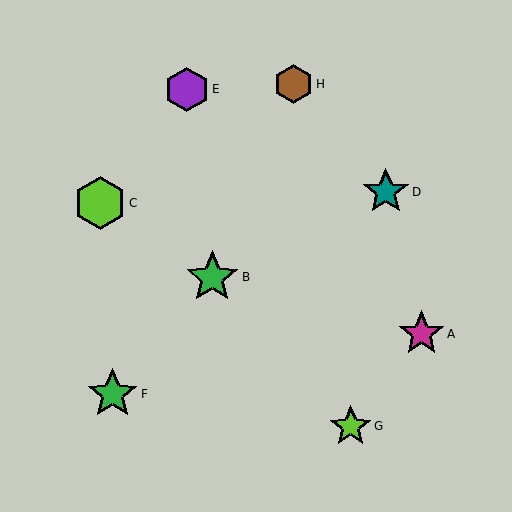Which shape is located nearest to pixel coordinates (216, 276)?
The green star (labeled B) at (212, 277) is nearest to that location.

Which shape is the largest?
The green star (labeled B) is the largest.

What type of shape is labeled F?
Shape F is a green star.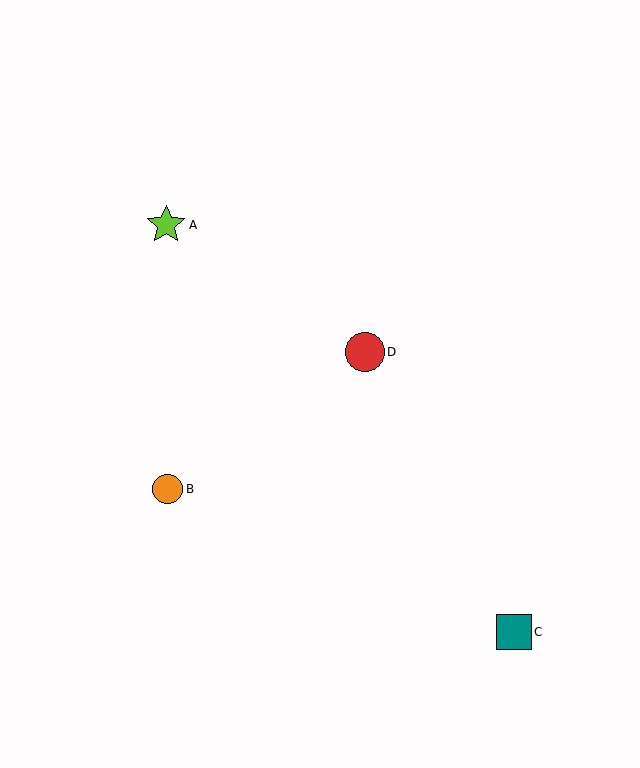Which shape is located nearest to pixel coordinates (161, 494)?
The orange circle (labeled B) at (168, 489) is nearest to that location.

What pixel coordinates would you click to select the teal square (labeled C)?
Click at (514, 632) to select the teal square C.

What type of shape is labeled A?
Shape A is a lime star.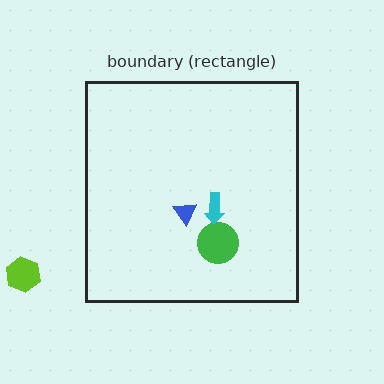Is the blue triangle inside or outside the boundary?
Inside.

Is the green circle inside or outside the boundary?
Inside.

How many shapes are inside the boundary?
3 inside, 1 outside.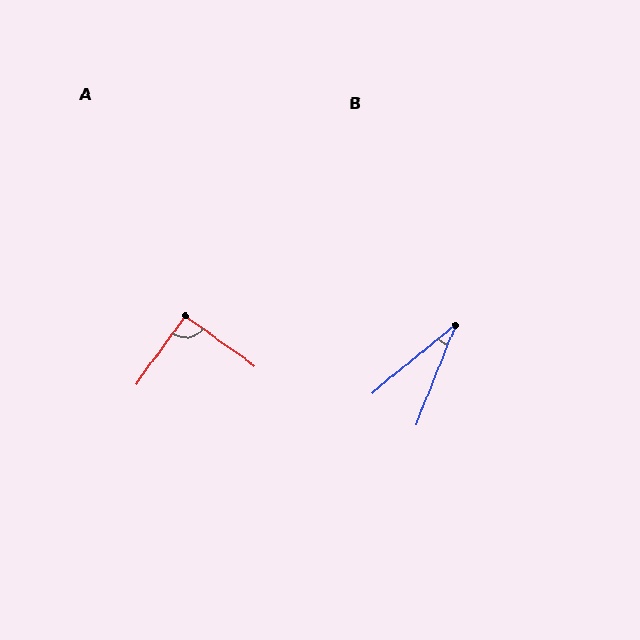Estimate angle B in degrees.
Approximately 29 degrees.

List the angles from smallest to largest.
B (29°), A (90°).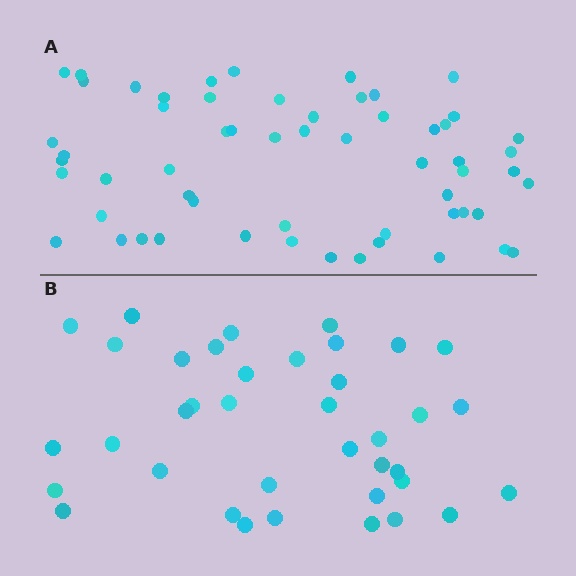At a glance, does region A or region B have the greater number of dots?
Region A (the top region) has more dots.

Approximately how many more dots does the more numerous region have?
Region A has approximately 20 more dots than region B.